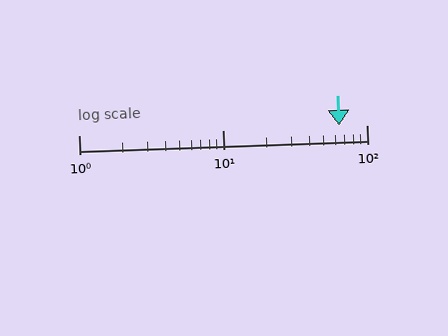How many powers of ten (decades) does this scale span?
The scale spans 2 decades, from 1 to 100.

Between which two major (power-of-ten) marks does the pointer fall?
The pointer is between 10 and 100.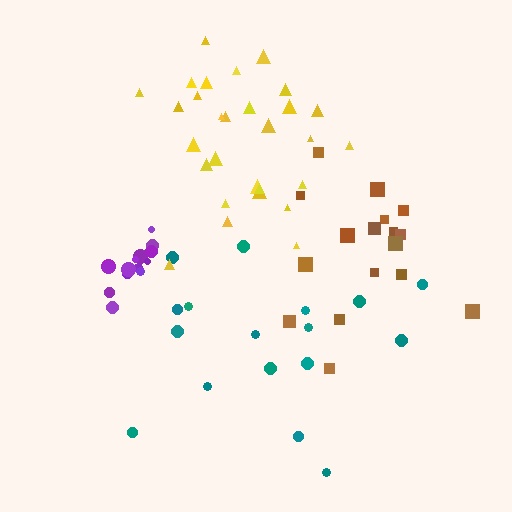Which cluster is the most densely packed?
Purple.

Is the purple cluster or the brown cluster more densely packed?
Purple.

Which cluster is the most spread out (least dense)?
Teal.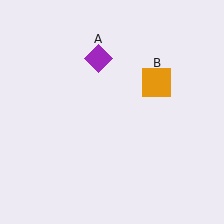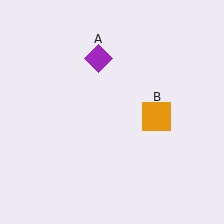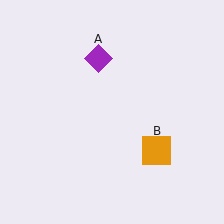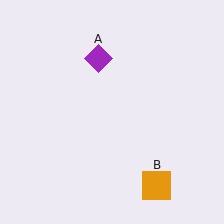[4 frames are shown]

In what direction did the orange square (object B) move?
The orange square (object B) moved down.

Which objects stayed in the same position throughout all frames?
Purple diamond (object A) remained stationary.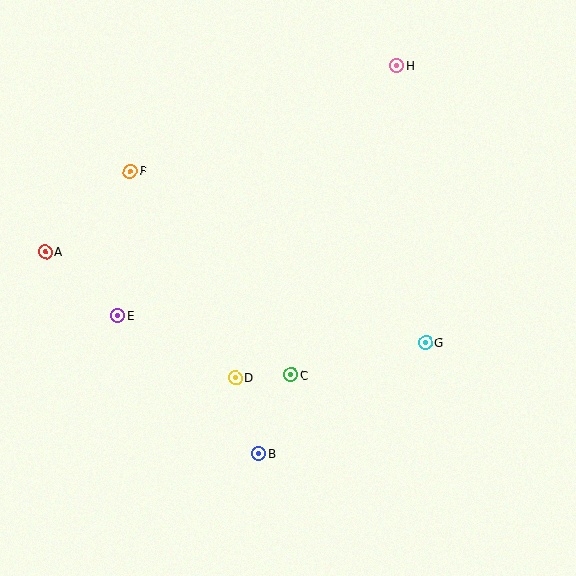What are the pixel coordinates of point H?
Point H is at (397, 66).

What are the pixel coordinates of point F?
Point F is at (131, 171).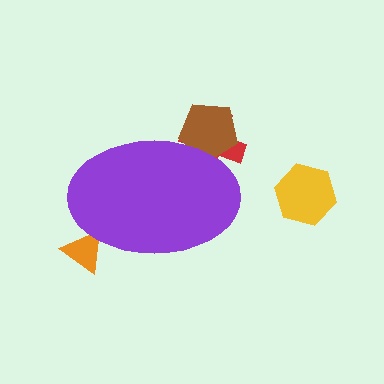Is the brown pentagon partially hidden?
Yes, the brown pentagon is partially hidden behind the purple ellipse.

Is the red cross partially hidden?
Yes, the red cross is partially hidden behind the purple ellipse.